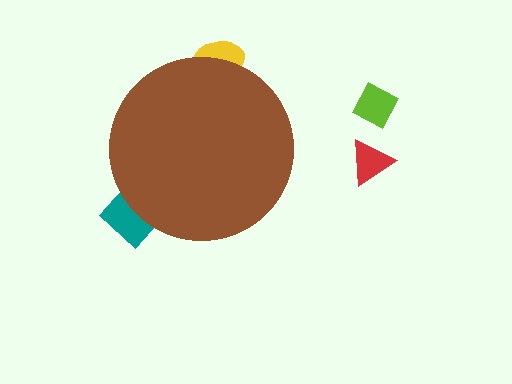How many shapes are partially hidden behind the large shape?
2 shapes are partially hidden.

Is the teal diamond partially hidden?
Yes, the teal diamond is partially hidden behind the brown circle.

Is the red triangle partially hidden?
No, the red triangle is fully visible.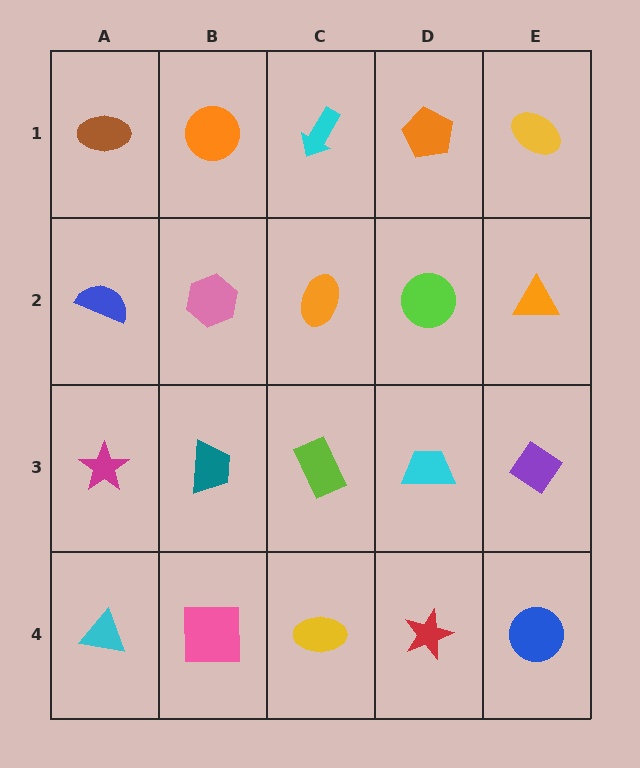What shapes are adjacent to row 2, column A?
A brown ellipse (row 1, column A), a magenta star (row 3, column A), a pink hexagon (row 2, column B).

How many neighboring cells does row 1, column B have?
3.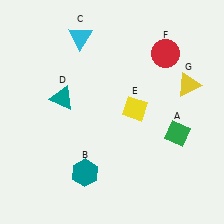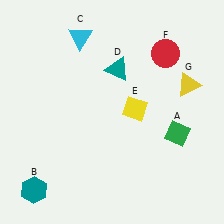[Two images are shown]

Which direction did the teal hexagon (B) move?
The teal hexagon (B) moved left.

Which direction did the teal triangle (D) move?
The teal triangle (D) moved right.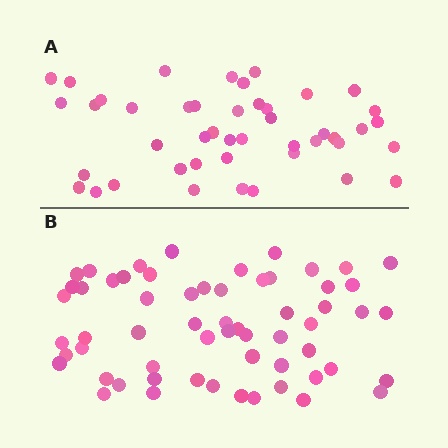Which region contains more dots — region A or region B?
Region B (the bottom region) has more dots.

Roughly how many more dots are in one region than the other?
Region B has approximately 15 more dots than region A.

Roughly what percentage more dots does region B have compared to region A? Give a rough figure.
About 35% more.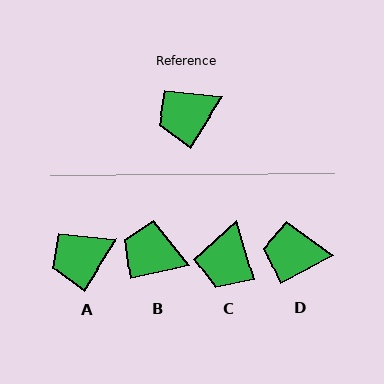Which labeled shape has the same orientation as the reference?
A.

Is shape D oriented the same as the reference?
No, it is off by about 30 degrees.